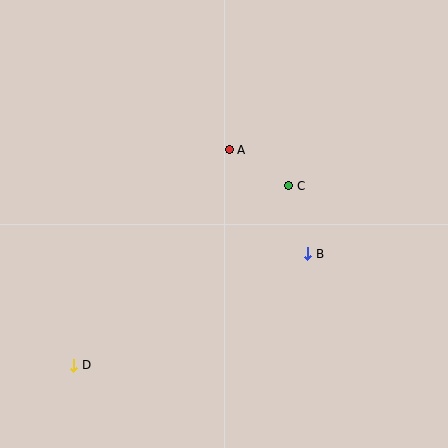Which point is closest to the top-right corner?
Point C is closest to the top-right corner.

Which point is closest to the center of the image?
Point A at (229, 150) is closest to the center.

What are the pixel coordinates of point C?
Point C is at (289, 186).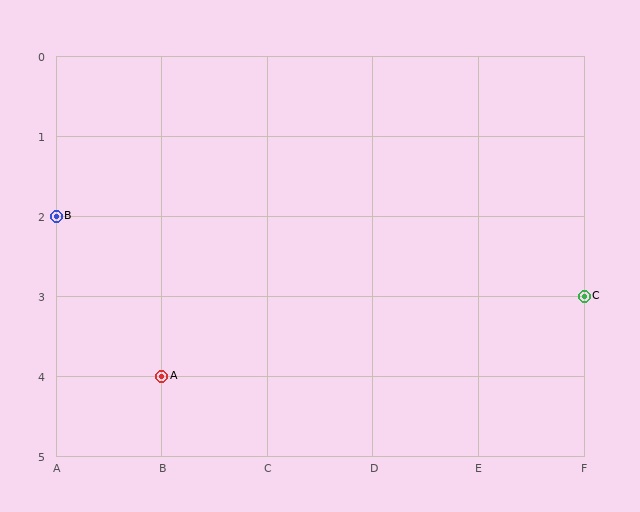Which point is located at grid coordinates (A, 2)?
Point B is at (A, 2).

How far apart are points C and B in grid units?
Points C and B are 5 columns and 1 row apart (about 5.1 grid units diagonally).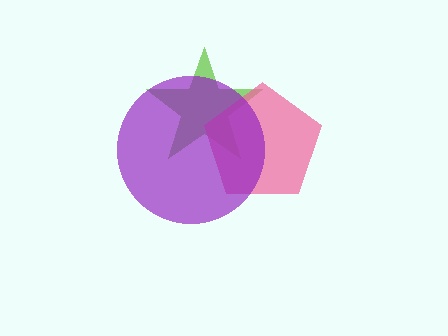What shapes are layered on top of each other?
The layered shapes are: a lime star, a pink pentagon, a purple circle.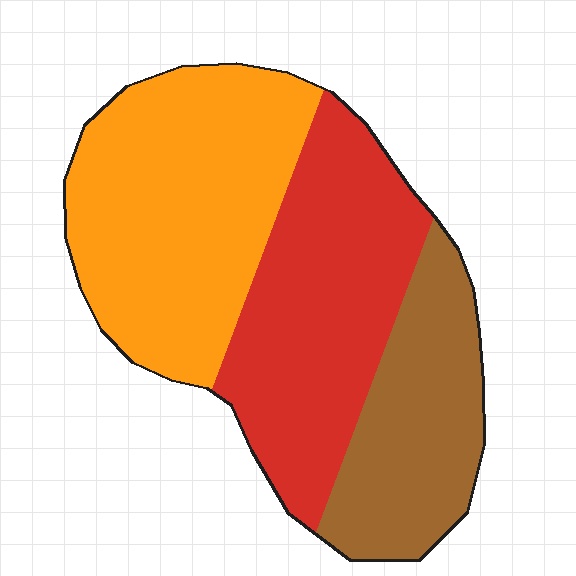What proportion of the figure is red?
Red takes up about three eighths (3/8) of the figure.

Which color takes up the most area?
Orange, at roughly 40%.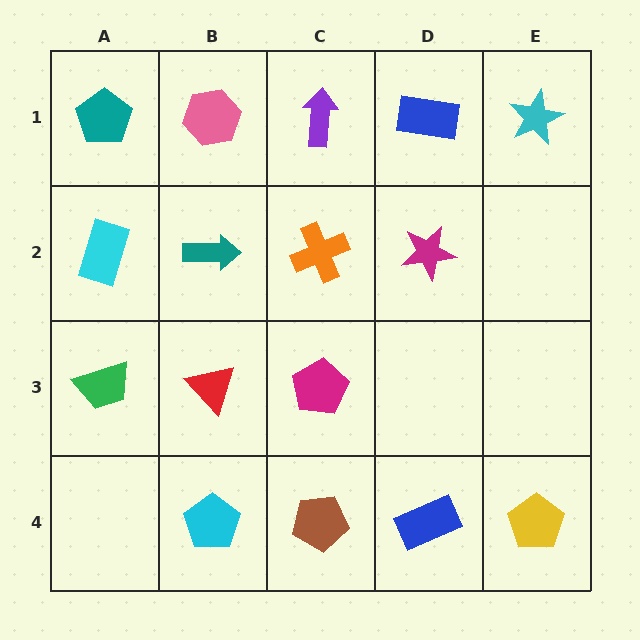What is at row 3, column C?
A magenta pentagon.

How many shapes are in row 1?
5 shapes.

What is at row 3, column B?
A red triangle.